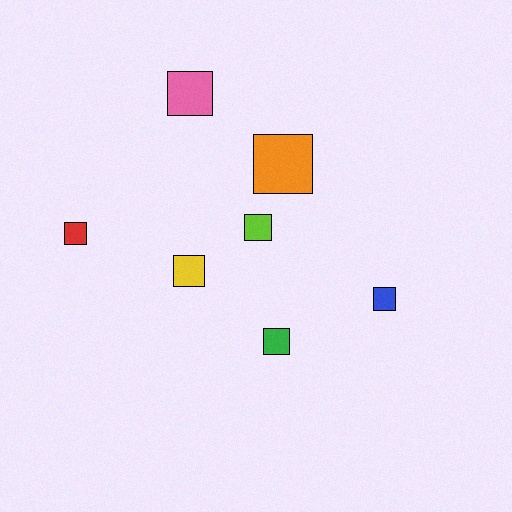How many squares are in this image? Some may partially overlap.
There are 7 squares.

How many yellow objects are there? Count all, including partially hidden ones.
There is 1 yellow object.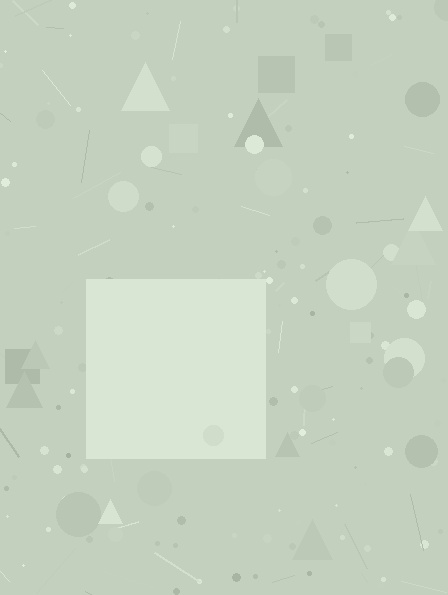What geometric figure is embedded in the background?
A square is embedded in the background.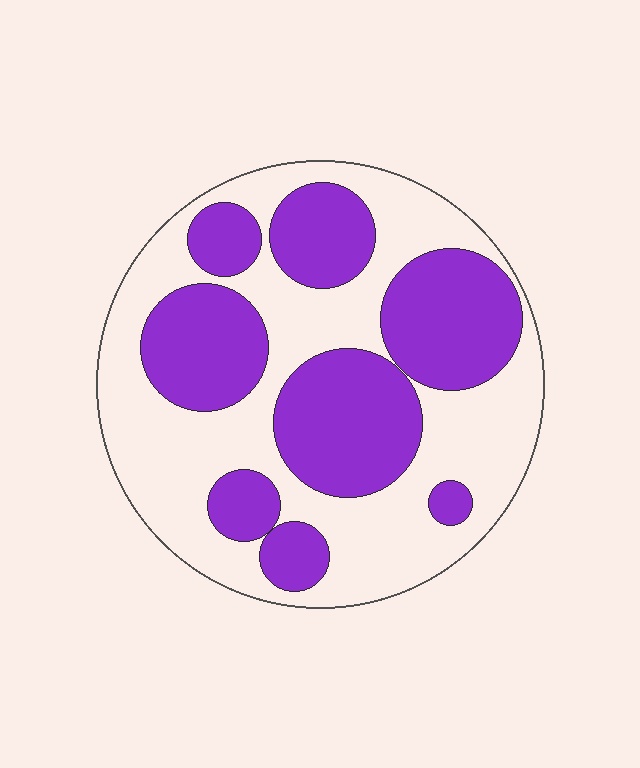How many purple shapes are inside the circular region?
8.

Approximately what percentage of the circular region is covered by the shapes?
Approximately 45%.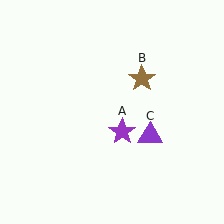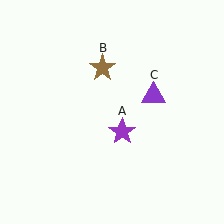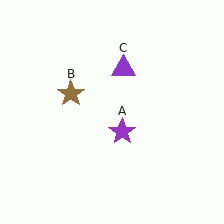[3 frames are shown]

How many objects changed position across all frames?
2 objects changed position: brown star (object B), purple triangle (object C).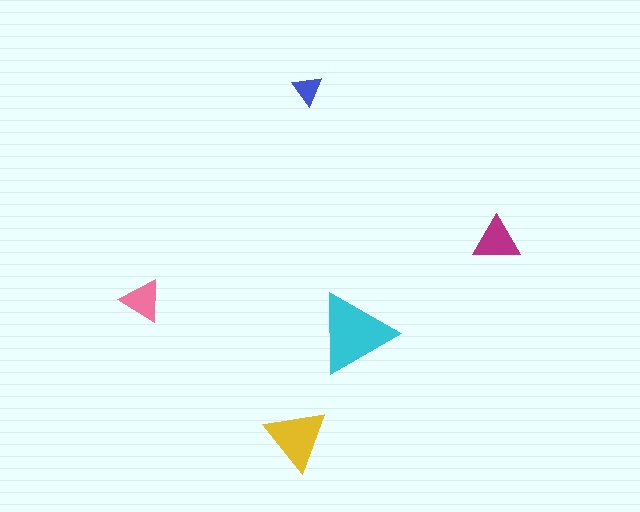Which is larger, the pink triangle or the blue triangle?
The pink one.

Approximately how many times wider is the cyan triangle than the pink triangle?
About 2 times wider.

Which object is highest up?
The blue triangle is topmost.